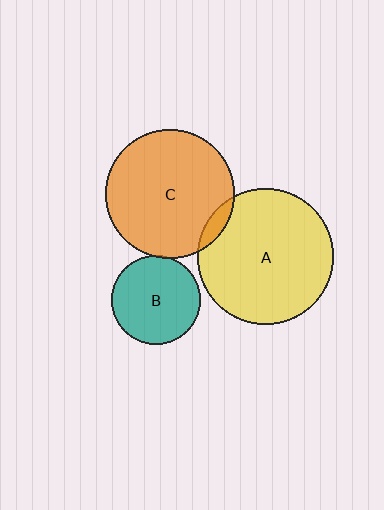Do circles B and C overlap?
Yes.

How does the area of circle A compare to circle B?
Approximately 2.4 times.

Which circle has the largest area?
Circle A (yellow).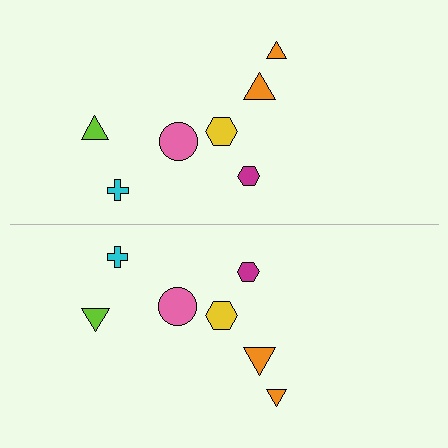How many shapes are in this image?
There are 14 shapes in this image.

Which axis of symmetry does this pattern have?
The pattern has a horizontal axis of symmetry running through the center of the image.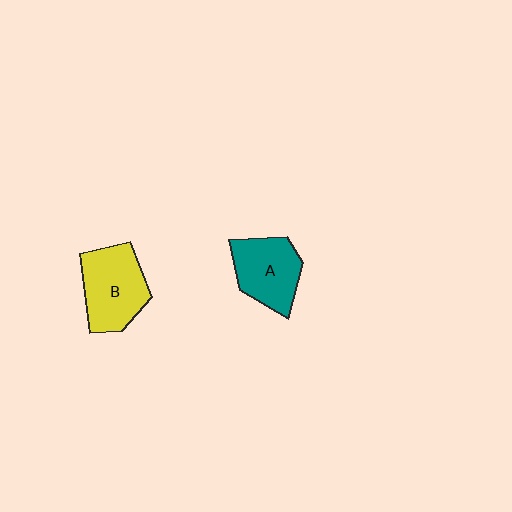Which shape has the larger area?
Shape B (yellow).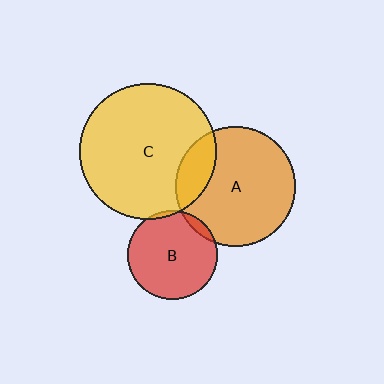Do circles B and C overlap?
Yes.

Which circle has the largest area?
Circle C (yellow).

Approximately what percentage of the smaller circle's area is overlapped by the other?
Approximately 5%.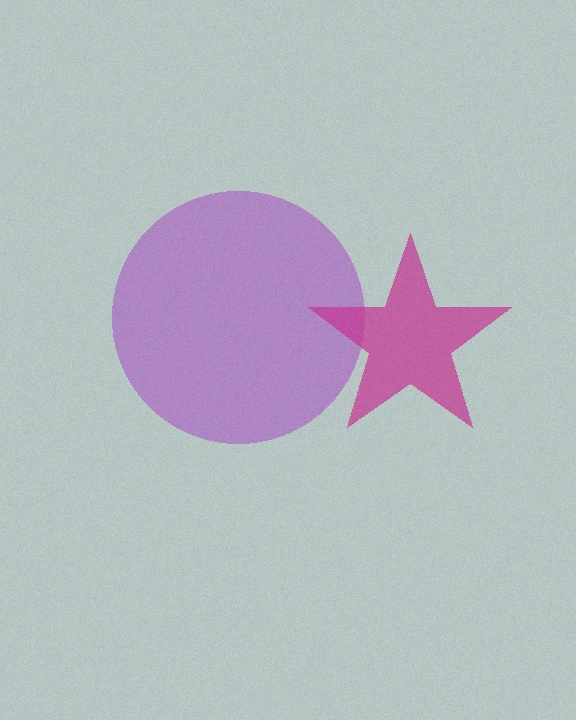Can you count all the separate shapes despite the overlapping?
Yes, there are 2 separate shapes.